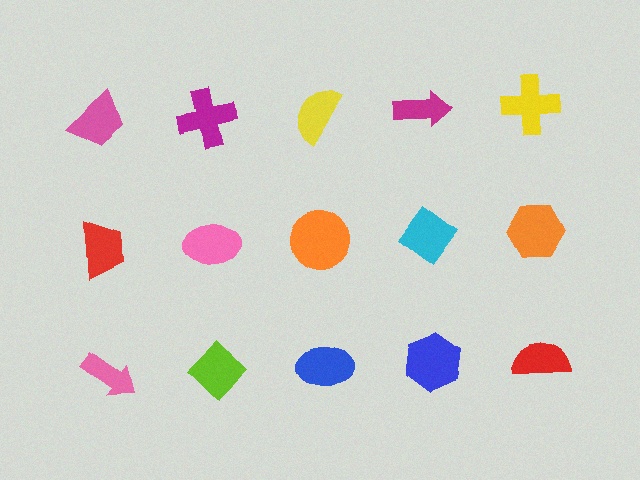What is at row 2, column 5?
An orange hexagon.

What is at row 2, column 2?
A pink ellipse.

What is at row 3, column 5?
A red semicircle.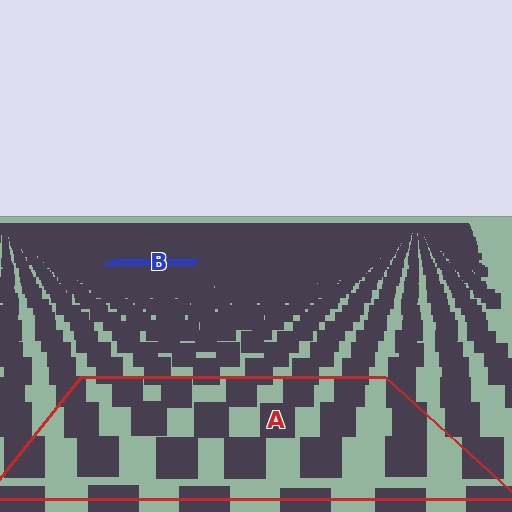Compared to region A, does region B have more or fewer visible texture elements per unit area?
Region B has more texture elements per unit area — they are packed more densely because it is farther away.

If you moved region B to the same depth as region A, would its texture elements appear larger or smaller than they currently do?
They would appear larger. At a closer depth, the same texture elements are projected at a bigger on-screen size.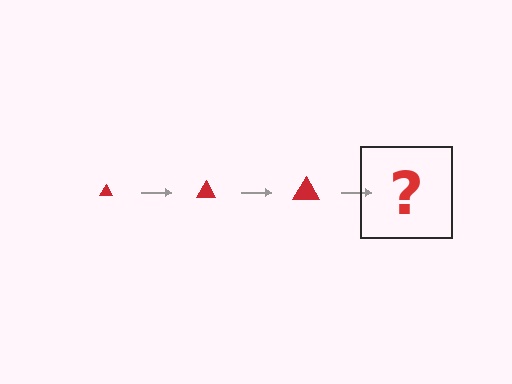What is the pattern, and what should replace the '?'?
The pattern is that the triangle gets progressively larger each step. The '?' should be a red triangle, larger than the previous one.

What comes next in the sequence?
The next element should be a red triangle, larger than the previous one.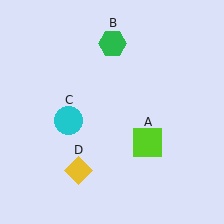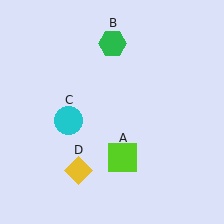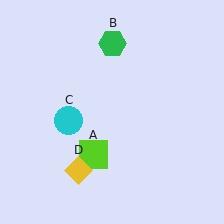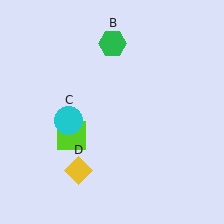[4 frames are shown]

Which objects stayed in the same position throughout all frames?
Green hexagon (object B) and cyan circle (object C) and yellow diamond (object D) remained stationary.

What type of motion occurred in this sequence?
The lime square (object A) rotated clockwise around the center of the scene.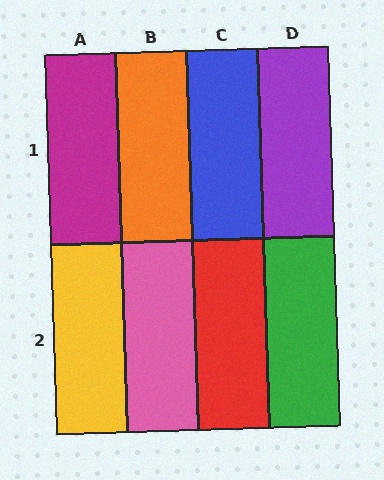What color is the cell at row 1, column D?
Purple.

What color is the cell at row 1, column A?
Magenta.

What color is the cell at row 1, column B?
Orange.